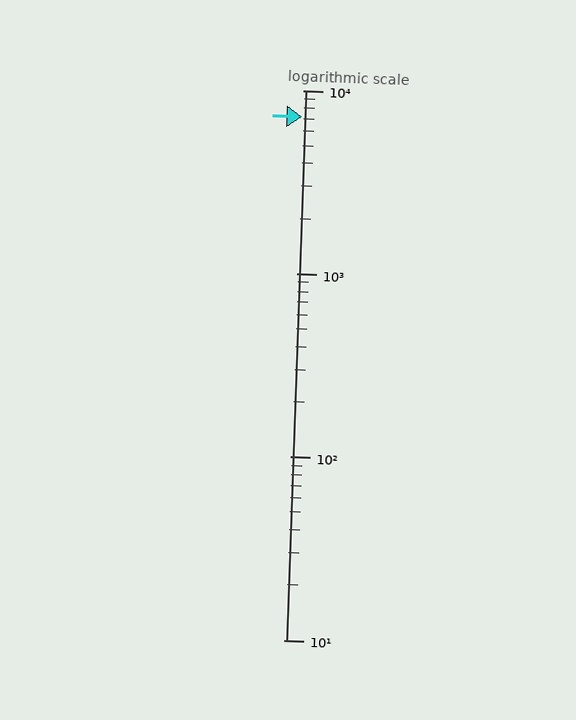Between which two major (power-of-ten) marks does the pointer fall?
The pointer is between 1000 and 10000.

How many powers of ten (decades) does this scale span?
The scale spans 3 decades, from 10 to 10000.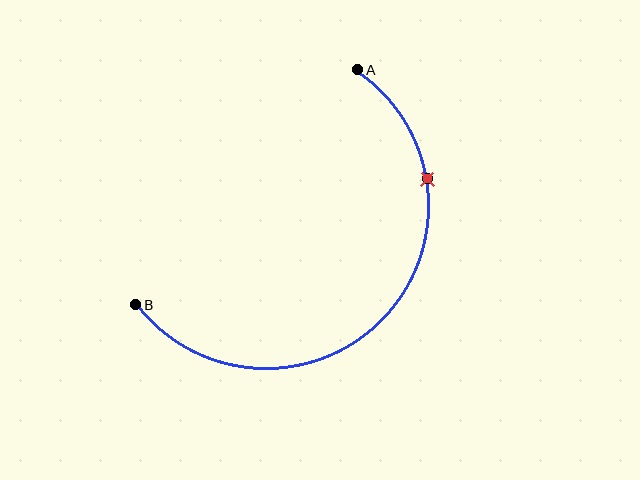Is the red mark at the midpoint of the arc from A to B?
No. The red mark lies on the arc but is closer to endpoint A. The arc midpoint would be at the point on the curve equidistant along the arc from both A and B.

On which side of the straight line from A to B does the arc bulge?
The arc bulges below and to the right of the straight line connecting A and B.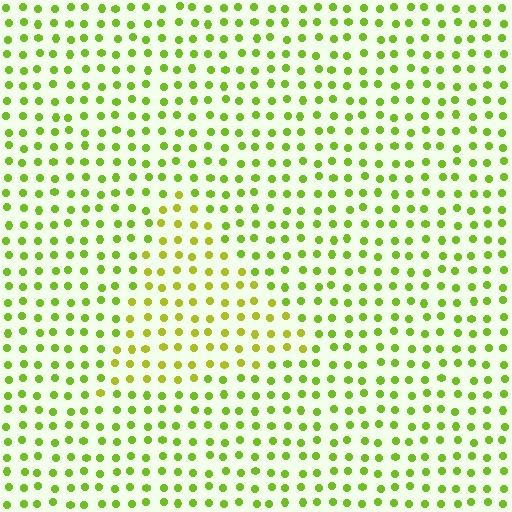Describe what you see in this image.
The image is filled with small lime elements in a uniform arrangement. A triangle-shaped region is visible where the elements are tinted to a slightly different hue, forming a subtle color boundary.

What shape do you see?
I see a triangle.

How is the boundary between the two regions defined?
The boundary is defined purely by a slight shift in hue (about 24 degrees). Spacing, size, and orientation are identical on both sides.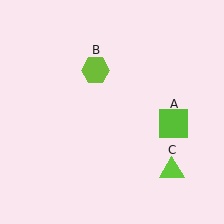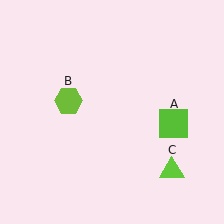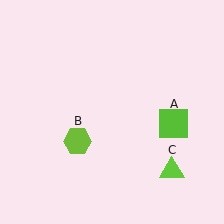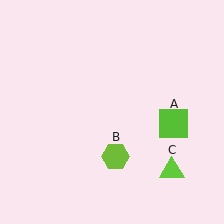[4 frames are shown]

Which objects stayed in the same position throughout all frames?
Lime square (object A) and lime triangle (object C) remained stationary.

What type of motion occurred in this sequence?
The lime hexagon (object B) rotated counterclockwise around the center of the scene.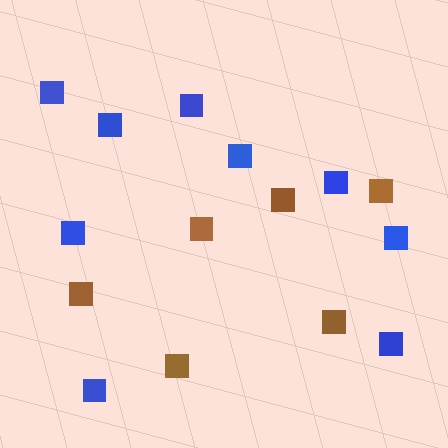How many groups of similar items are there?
There are 2 groups: one group of brown squares (6) and one group of blue squares (9).